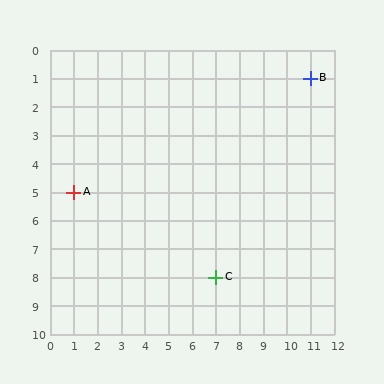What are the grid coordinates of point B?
Point B is at grid coordinates (11, 1).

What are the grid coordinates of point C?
Point C is at grid coordinates (7, 8).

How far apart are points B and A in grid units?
Points B and A are 10 columns and 4 rows apart (about 10.8 grid units diagonally).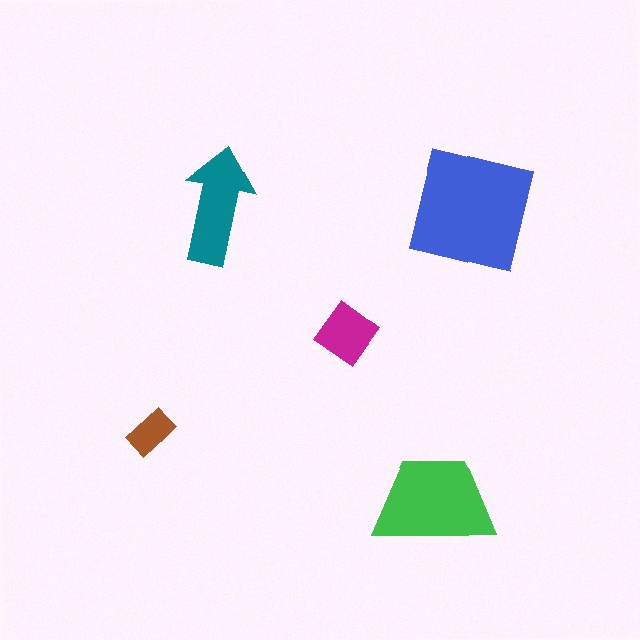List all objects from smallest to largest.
The brown rectangle, the magenta diamond, the teal arrow, the green trapezoid, the blue square.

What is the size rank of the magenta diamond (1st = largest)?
4th.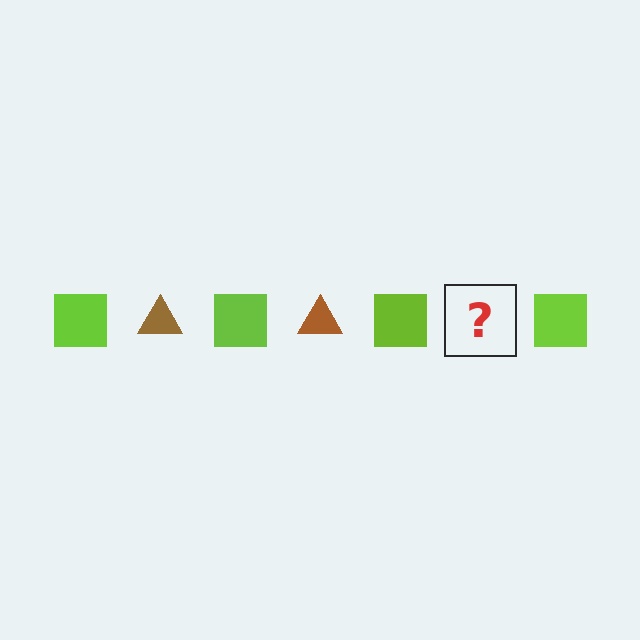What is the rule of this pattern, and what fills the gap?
The rule is that the pattern alternates between lime square and brown triangle. The gap should be filled with a brown triangle.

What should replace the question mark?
The question mark should be replaced with a brown triangle.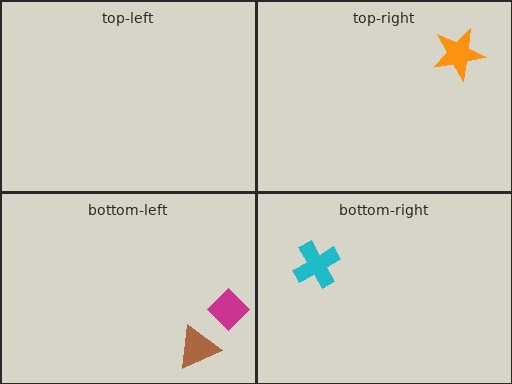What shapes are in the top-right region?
The orange star.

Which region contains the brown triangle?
The bottom-left region.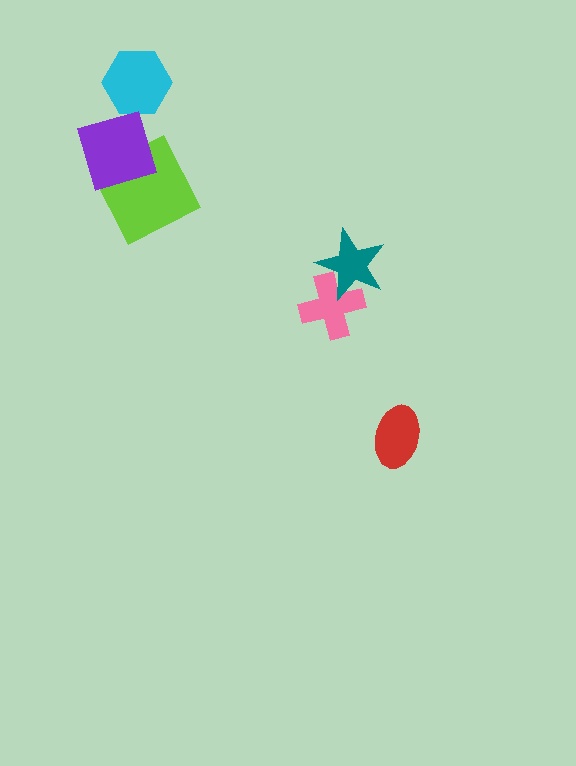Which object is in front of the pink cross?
The teal star is in front of the pink cross.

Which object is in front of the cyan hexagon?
The purple diamond is in front of the cyan hexagon.